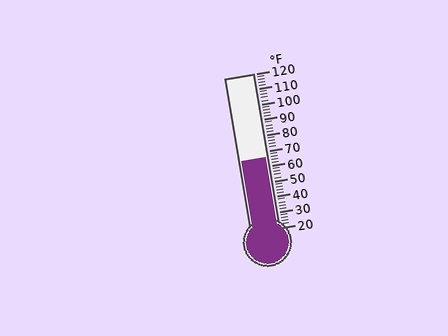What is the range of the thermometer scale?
The thermometer scale ranges from 20°F to 120°F.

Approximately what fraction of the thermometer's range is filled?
The thermometer is filled to approximately 45% of its range.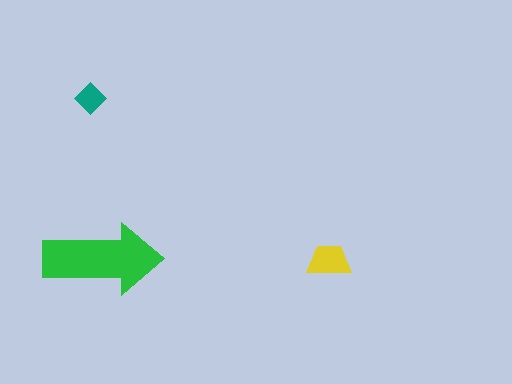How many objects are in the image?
There are 3 objects in the image.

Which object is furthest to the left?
The teal diamond is leftmost.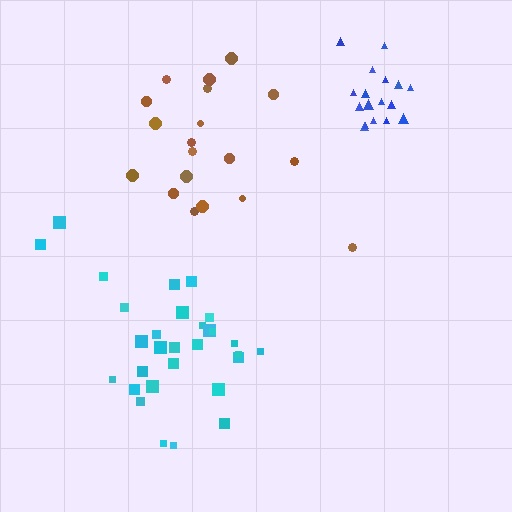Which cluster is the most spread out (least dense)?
Brown.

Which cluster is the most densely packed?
Blue.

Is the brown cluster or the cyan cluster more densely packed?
Cyan.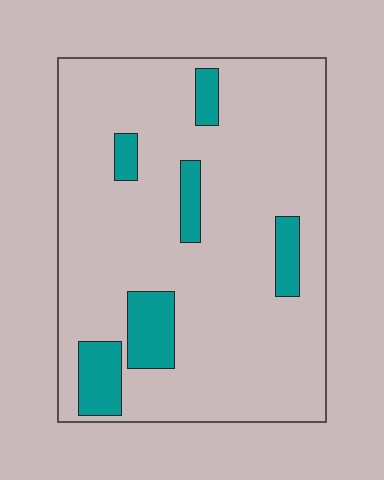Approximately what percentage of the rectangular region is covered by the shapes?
Approximately 15%.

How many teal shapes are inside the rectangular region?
6.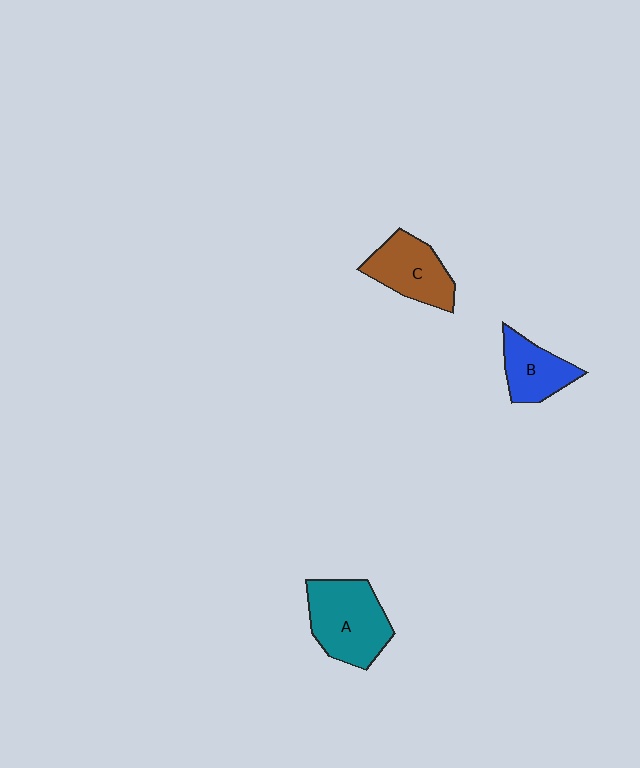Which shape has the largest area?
Shape A (teal).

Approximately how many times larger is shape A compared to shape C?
Approximately 1.3 times.